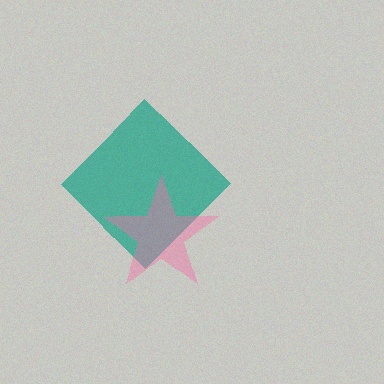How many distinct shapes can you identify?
There are 2 distinct shapes: a teal diamond, a pink star.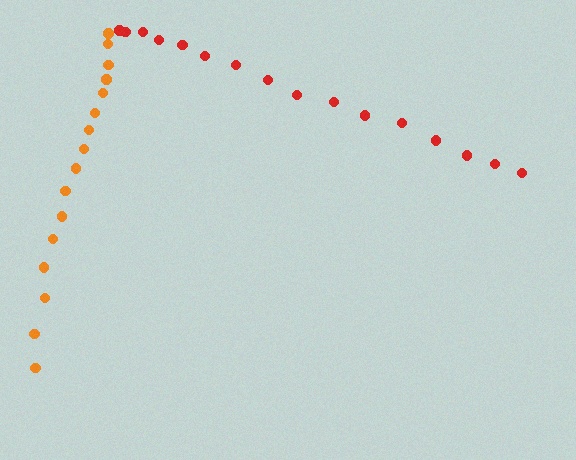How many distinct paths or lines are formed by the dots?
There are 2 distinct paths.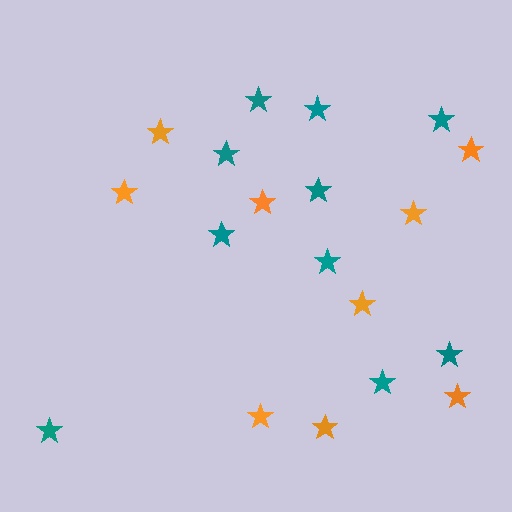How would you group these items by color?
There are 2 groups: one group of teal stars (10) and one group of orange stars (9).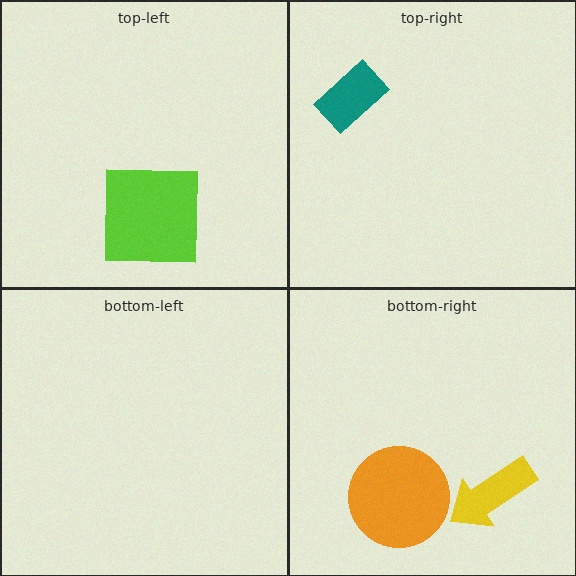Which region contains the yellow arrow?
The bottom-right region.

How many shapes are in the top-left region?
1.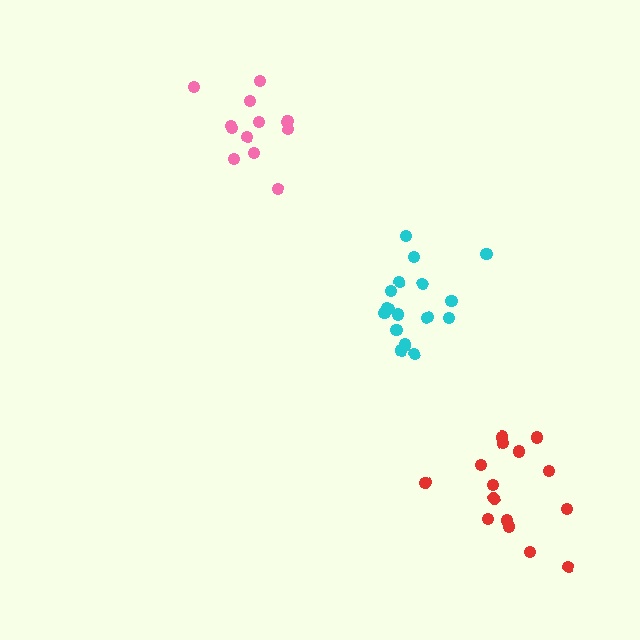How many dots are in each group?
Group 1: 18 dots, Group 2: 12 dots, Group 3: 15 dots (45 total).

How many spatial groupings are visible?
There are 3 spatial groupings.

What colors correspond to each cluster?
The clusters are colored: cyan, pink, red.